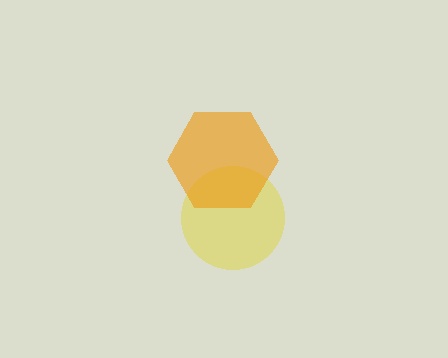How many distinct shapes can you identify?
There are 2 distinct shapes: a yellow circle, an orange hexagon.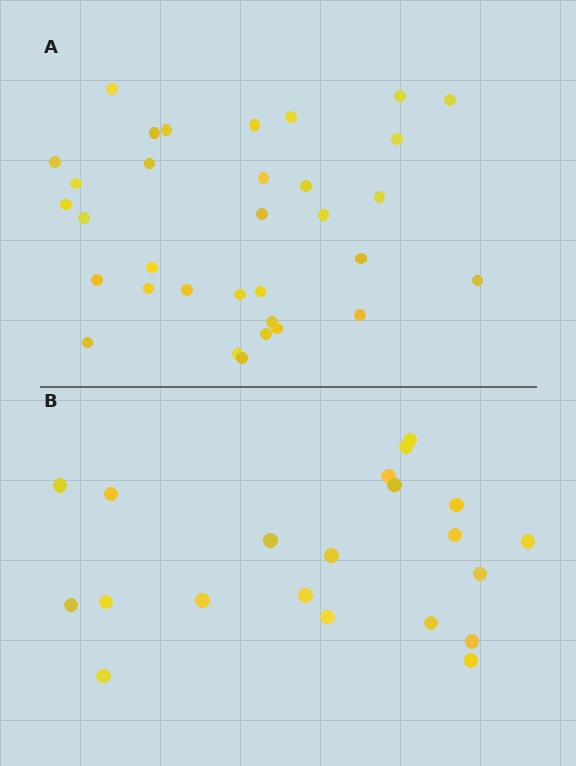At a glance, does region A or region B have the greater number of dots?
Region A (the top region) has more dots.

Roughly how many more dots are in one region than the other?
Region A has roughly 12 or so more dots than region B.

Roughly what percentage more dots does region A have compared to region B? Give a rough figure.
About 55% more.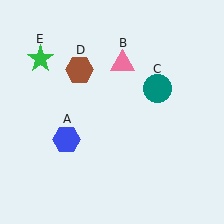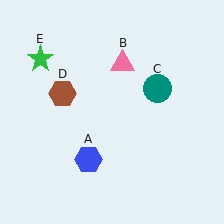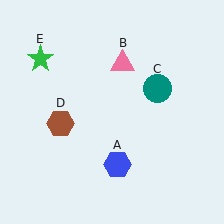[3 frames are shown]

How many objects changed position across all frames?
2 objects changed position: blue hexagon (object A), brown hexagon (object D).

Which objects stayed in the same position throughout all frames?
Pink triangle (object B) and teal circle (object C) and green star (object E) remained stationary.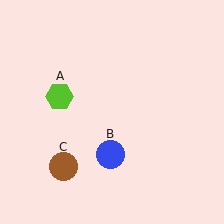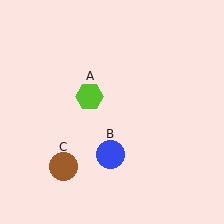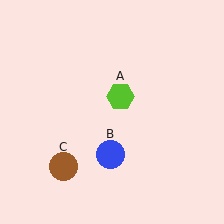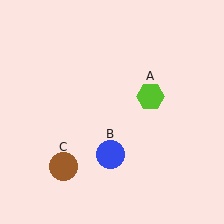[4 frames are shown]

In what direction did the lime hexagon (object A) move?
The lime hexagon (object A) moved right.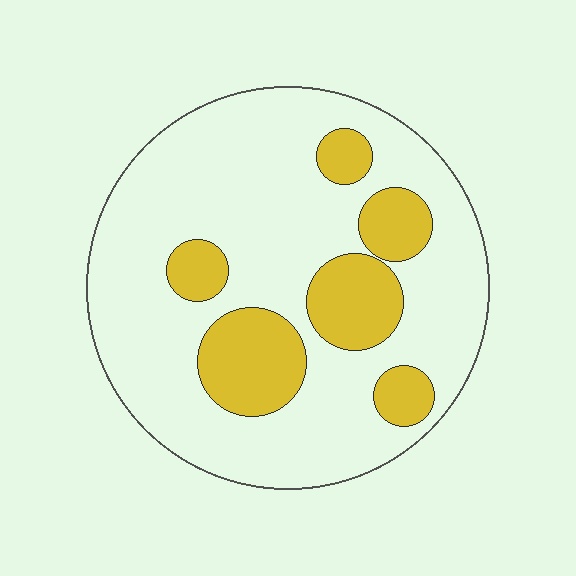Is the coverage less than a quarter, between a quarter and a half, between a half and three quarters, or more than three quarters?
Less than a quarter.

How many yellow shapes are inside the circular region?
6.